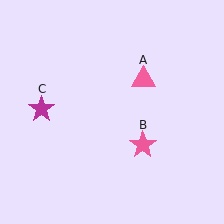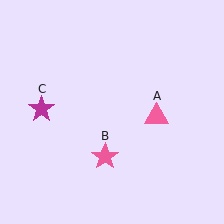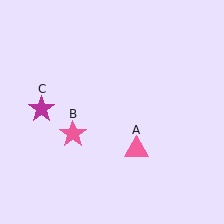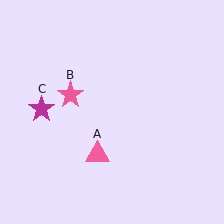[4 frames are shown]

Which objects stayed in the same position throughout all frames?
Magenta star (object C) remained stationary.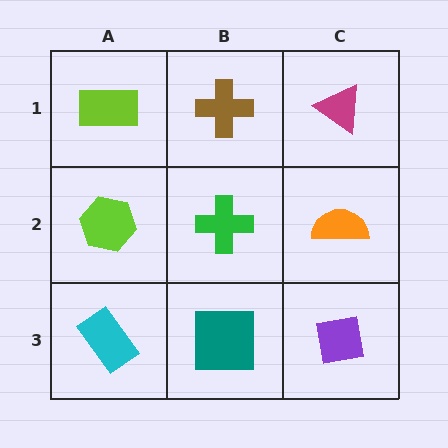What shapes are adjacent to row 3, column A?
A lime hexagon (row 2, column A), a teal square (row 3, column B).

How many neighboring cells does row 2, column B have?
4.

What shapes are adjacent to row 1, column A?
A lime hexagon (row 2, column A), a brown cross (row 1, column B).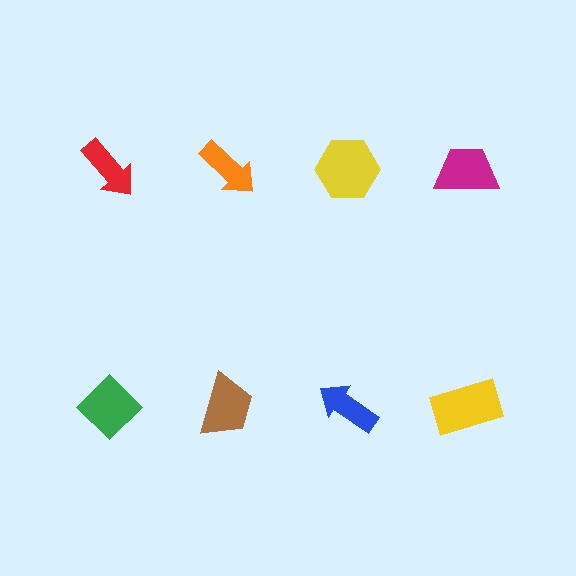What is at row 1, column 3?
A yellow hexagon.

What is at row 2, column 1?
A green diamond.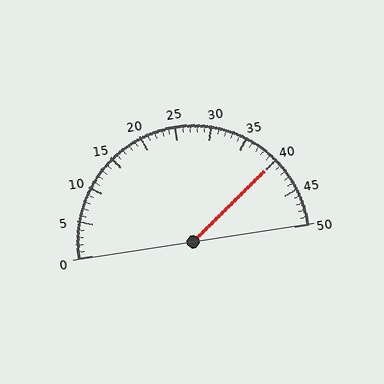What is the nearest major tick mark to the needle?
The nearest major tick mark is 40.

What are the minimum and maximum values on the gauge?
The gauge ranges from 0 to 50.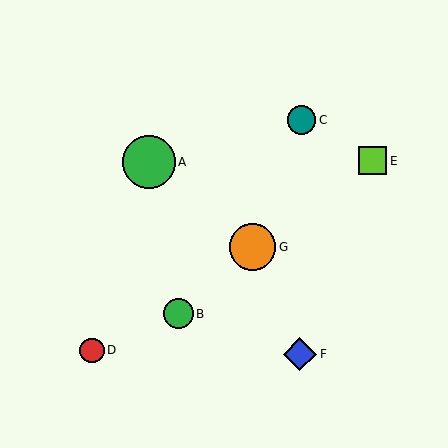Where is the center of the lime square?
The center of the lime square is at (373, 161).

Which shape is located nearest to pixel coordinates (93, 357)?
The red circle (labeled D) at (92, 350) is nearest to that location.